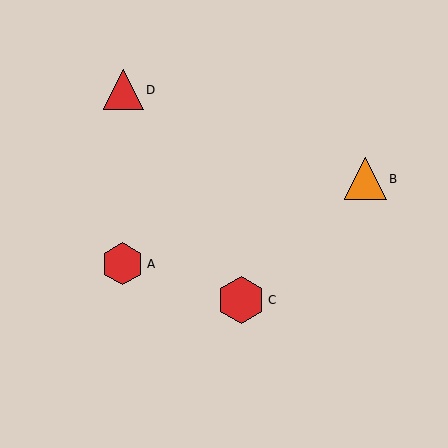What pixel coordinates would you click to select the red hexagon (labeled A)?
Click at (122, 264) to select the red hexagon A.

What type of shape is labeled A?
Shape A is a red hexagon.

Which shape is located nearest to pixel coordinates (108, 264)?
The red hexagon (labeled A) at (122, 264) is nearest to that location.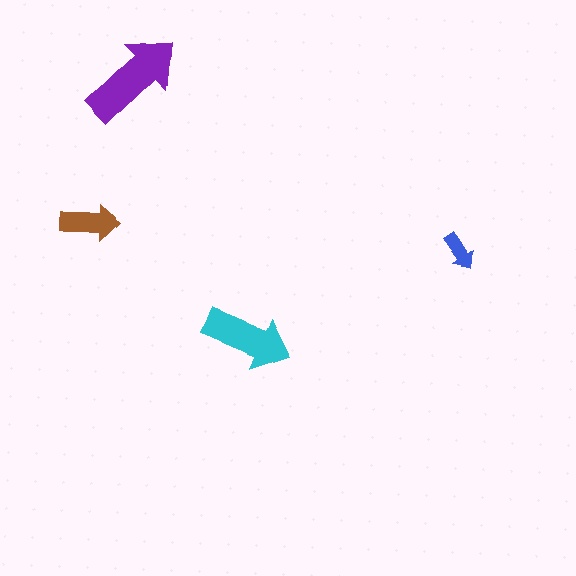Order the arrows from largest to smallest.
the purple one, the cyan one, the brown one, the blue one.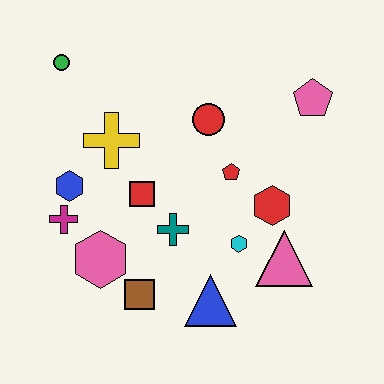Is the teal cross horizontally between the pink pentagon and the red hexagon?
No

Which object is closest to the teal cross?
The red square is closest to the teal cross.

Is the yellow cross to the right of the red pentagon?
No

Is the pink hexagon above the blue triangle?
Yes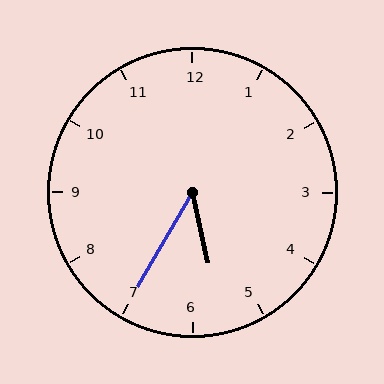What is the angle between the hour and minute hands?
Approximately 42 degrees.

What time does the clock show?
5:35.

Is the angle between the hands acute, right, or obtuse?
It is acute.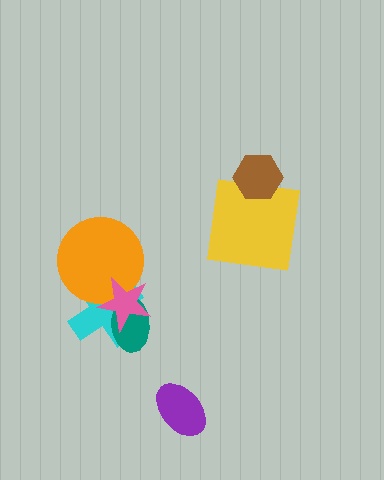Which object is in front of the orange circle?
The pink star is in front of the orange circle.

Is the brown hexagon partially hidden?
No, no other shape covers it.